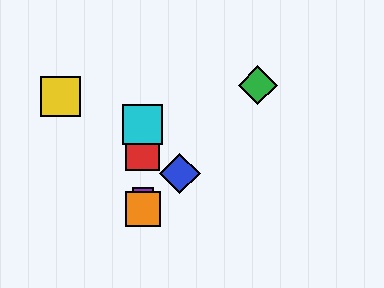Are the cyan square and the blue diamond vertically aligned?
No, the cyan square is at x≈143 and the blue diamond is at x≈180.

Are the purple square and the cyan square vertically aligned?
Yes, both are at x≈143.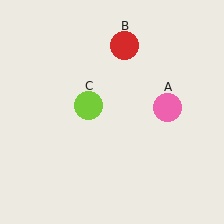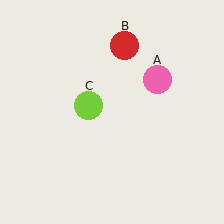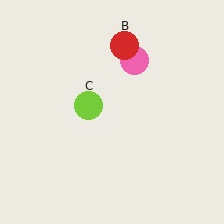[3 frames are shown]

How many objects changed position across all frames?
1 object changed position: pink circle (object A).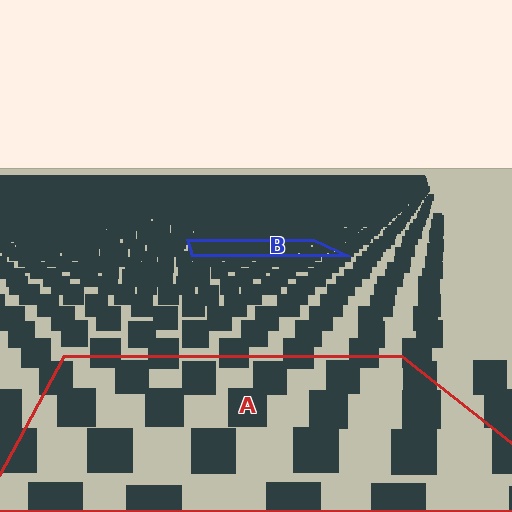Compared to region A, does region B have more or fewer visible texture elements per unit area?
Region B has more texture elements per unit area — they are packed more densely because it is farther away.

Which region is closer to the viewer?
Region A is closer. The texture elements there are larger and more spread out.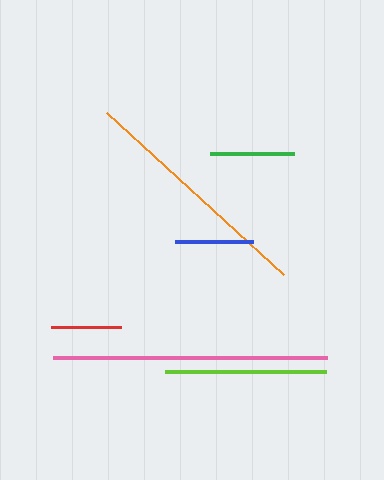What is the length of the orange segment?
The orange segment is approximately 240 pixels long.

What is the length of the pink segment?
The pink segment is approximately 274 pixels long.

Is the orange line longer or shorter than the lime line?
The orange line is longer than the lime line.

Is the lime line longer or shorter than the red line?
The lime line is longer than the red line.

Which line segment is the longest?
The pink line is the longest at approximately 274 pixels.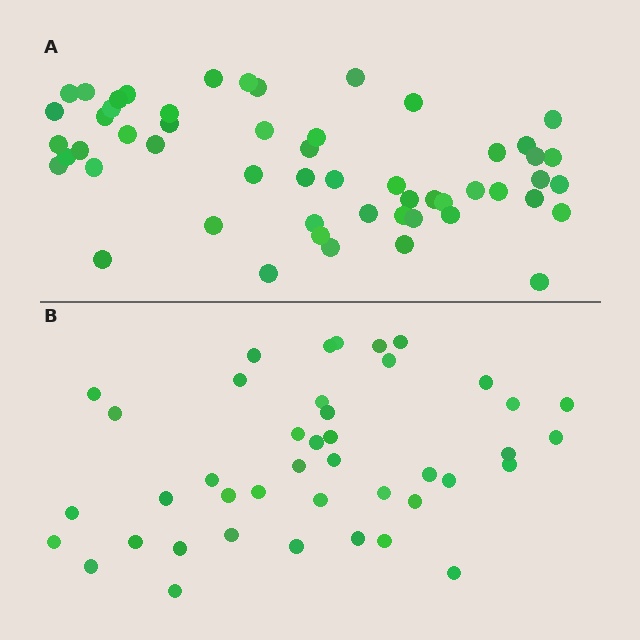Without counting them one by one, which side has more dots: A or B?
Region A (the top region) has more dots.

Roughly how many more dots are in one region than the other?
Region A has roughly 12 or so more dots than region B.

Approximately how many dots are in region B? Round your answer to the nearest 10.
About 40 dots. (The exact count is 42, which rounds to 40.)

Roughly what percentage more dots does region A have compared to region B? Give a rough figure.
About 30% more.